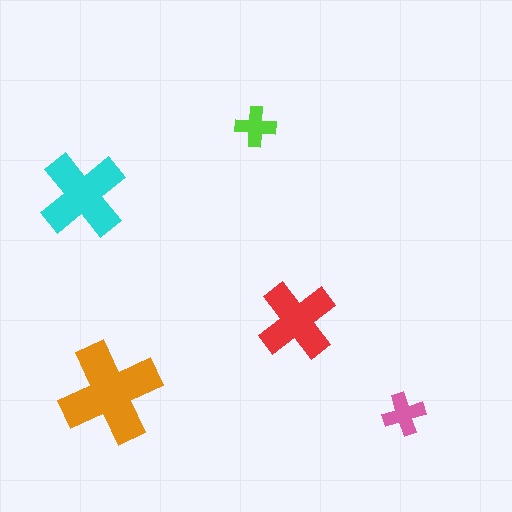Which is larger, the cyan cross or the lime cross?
The cyan one.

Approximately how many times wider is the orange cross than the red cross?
About 1.5 times wider.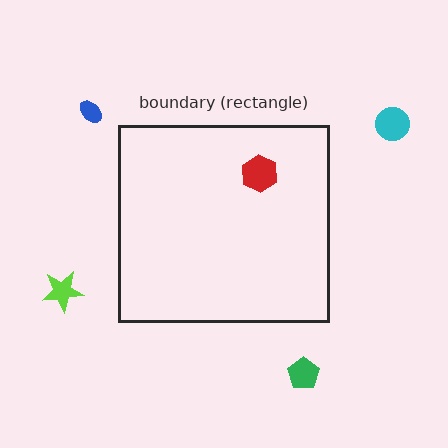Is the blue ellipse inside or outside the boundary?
Outside.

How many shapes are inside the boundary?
1 inside, 4 outside.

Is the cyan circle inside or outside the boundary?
Outside.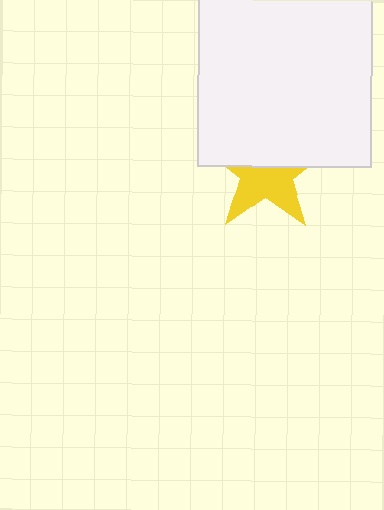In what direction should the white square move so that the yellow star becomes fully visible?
The white square should move up. That is the shortest direction to clear the overlap and leave the yellow star fully visible.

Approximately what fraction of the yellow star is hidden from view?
Roughly 51% of the yellow star is hidden behind the white square.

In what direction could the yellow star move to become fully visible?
The yellow star could move down. That would shift it out from behind the white square entirely.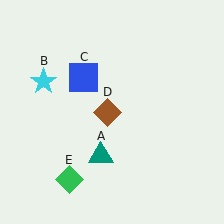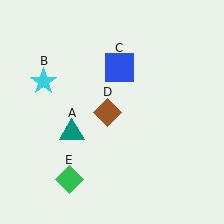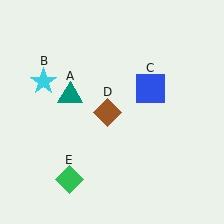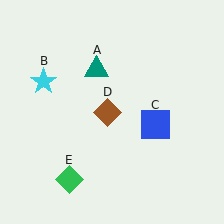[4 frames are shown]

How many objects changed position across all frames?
2 objects changed position: teal triangle (object A), blue square (object C).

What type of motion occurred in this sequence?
The teal triangle (object A), blue square (object C) rotated clockwise around the center of the scene.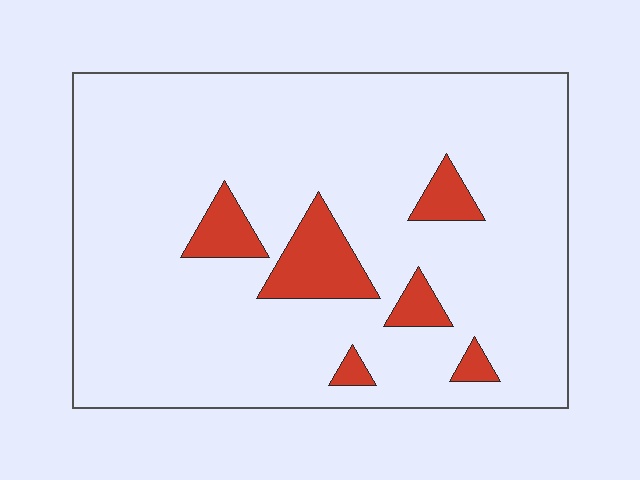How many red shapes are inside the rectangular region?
6.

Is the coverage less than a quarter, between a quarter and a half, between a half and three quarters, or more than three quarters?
Less than a quarter.